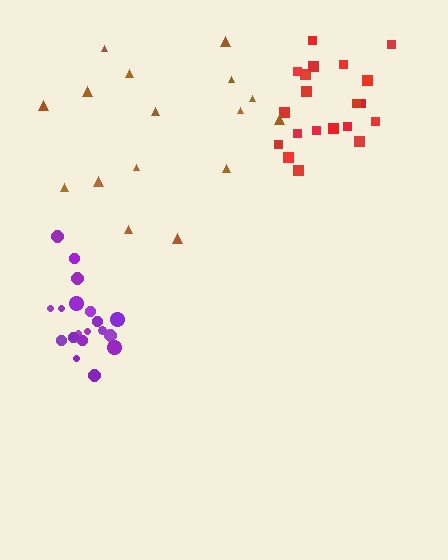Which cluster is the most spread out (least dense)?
Brown.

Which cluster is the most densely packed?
Purple.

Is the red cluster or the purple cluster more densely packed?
Purple.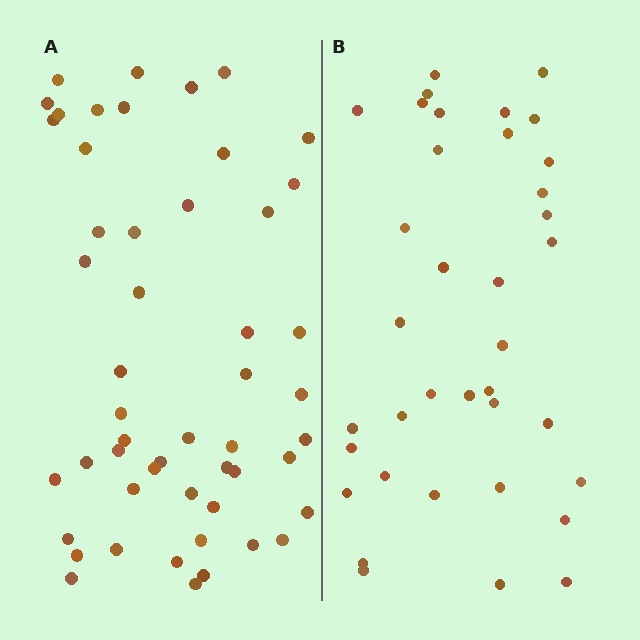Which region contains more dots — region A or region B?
Region A (the left region) has more dots.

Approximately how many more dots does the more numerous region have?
Region A has approximately 15 more dots than region B.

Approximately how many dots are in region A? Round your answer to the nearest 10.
About 50 dots. (The exact count is 51, which rounds to 50.)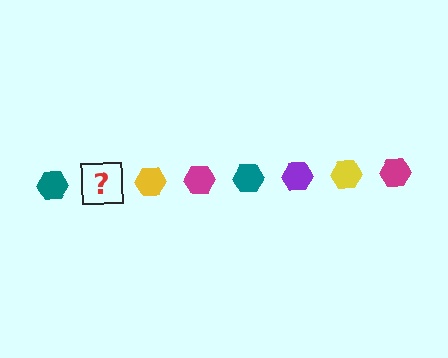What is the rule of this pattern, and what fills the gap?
The rule is that the pattern cycles through teal, purple, yellow, magenta hexagons. The gap should be filled with a purple hexagon.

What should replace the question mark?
The question mark should be replaced with a purple hexagon.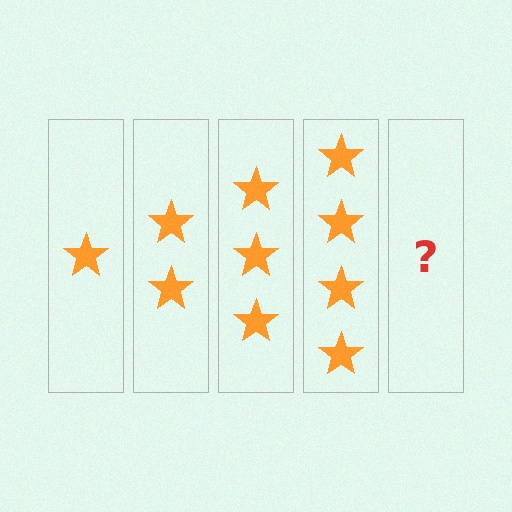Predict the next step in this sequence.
The next step is 5 stars.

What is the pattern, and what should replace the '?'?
The pattern is that each step adds one more star. The '?' should be 5 stars.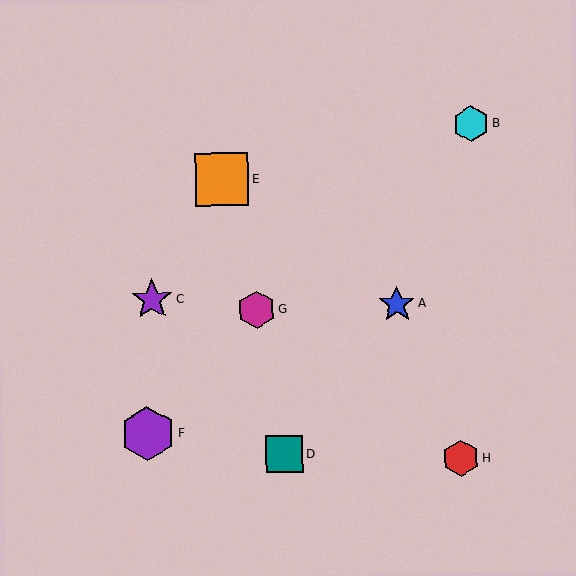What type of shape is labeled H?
Shape H is a red hexagon.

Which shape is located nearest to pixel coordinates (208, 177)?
The orange square (labeled E) at (222, 179) is nearest to that location.